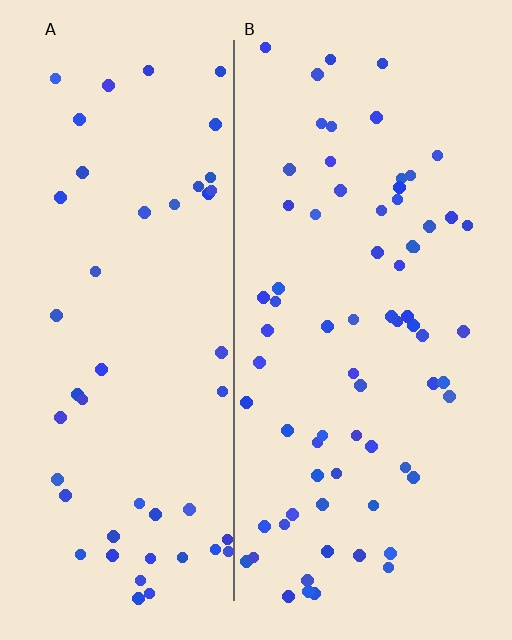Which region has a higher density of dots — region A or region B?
B (the right).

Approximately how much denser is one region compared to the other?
Approximately 1.5× — region B over region A.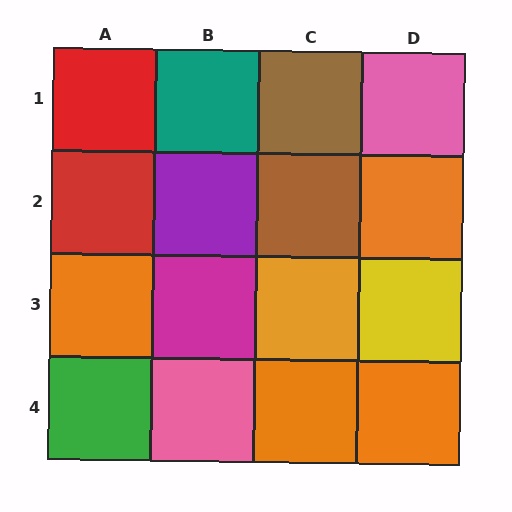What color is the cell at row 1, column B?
Teal.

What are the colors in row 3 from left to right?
Orange, magenta, orange, yellow.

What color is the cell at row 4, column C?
Orange.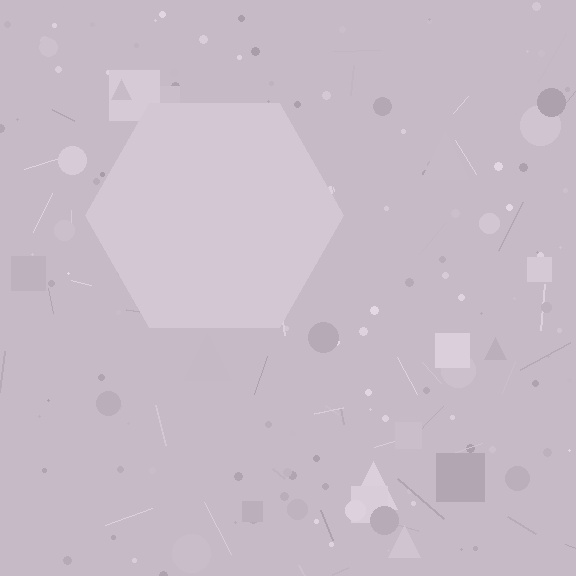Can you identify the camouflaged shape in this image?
The camouflaged shape is a hexagon.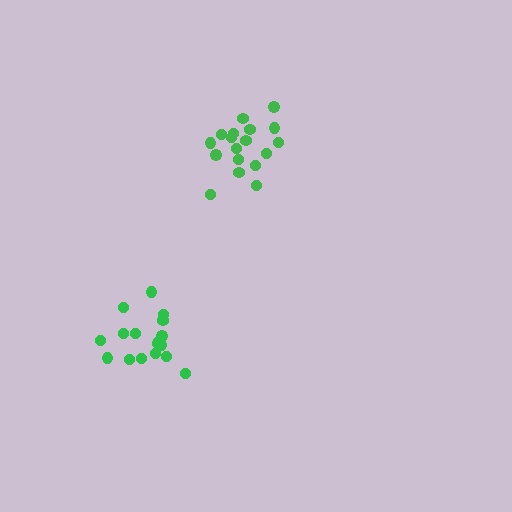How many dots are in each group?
Group 1: 18 dots, Group 2: 18 dots (36 total).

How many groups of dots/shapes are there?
There are 2 groups.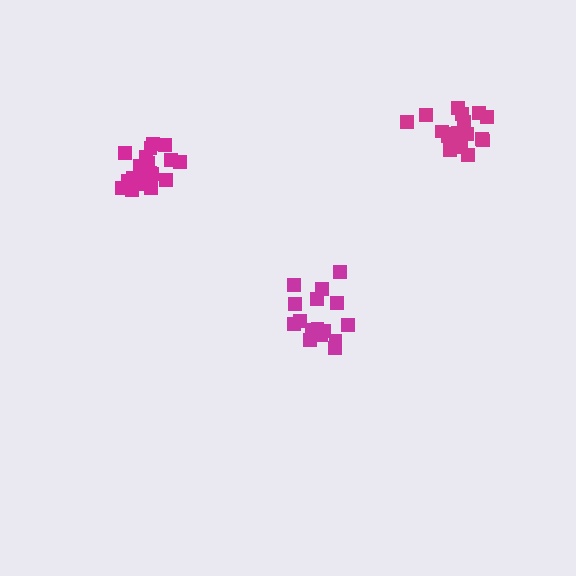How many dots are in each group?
Group 1: 16 dots, Group 2: 19 dots, Group 3: 18 dots (53 total).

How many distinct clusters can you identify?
There are 3 distinct clusters.